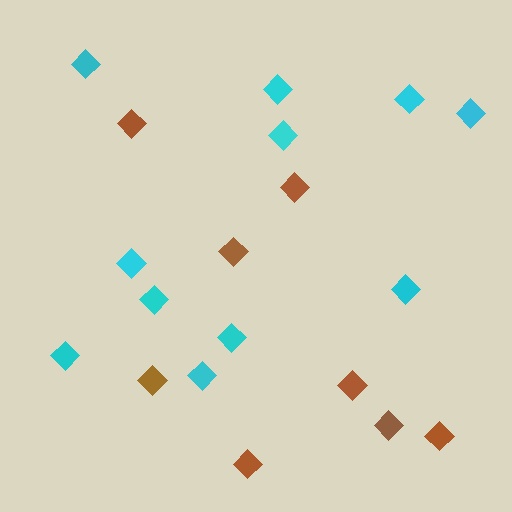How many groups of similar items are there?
There are 2 groups: one group of brown diamonds (8) and one group of cyan diamonds (11).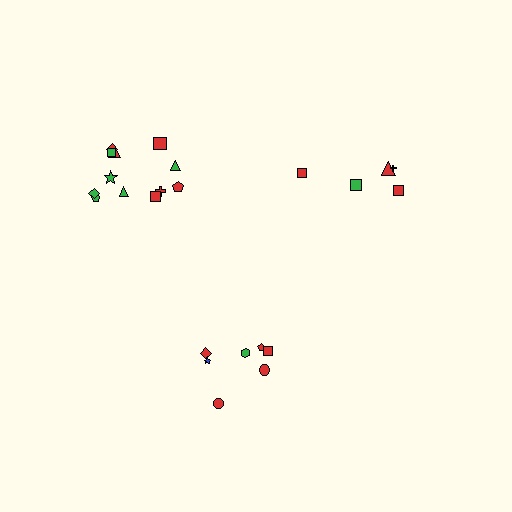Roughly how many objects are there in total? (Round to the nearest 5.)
Roughly 25 objects in total.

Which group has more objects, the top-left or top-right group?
The top-left group.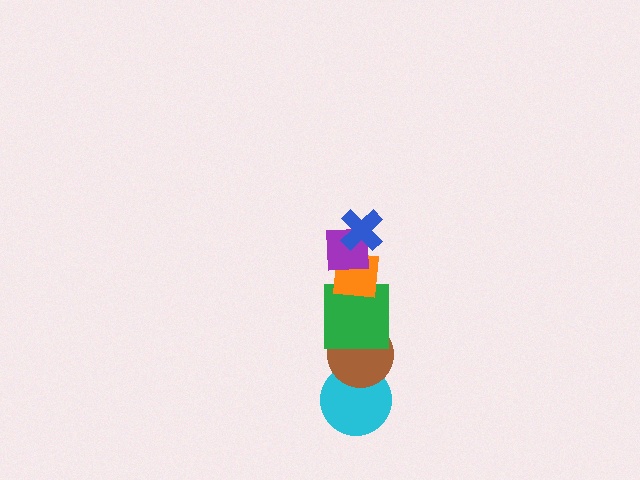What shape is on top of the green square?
The orange square is on top of the green square.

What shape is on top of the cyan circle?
The brown circle is on top of the cyan circle.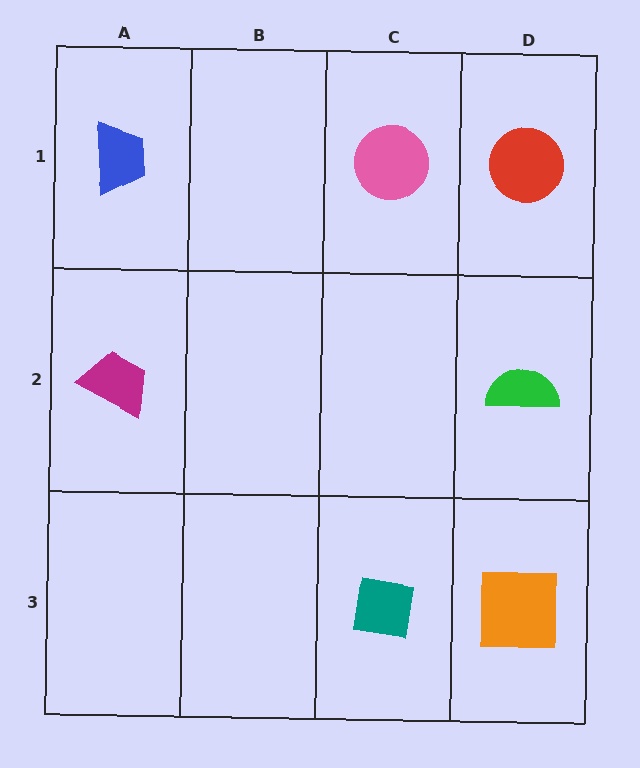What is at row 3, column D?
An orange square.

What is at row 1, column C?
A pink circle.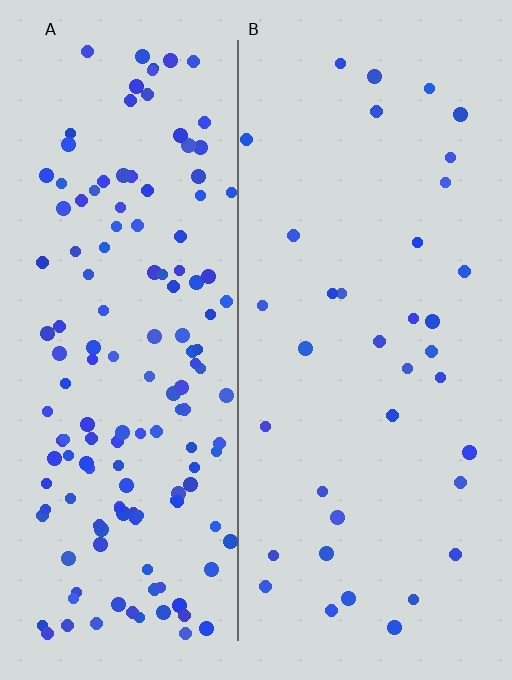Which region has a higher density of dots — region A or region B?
A (the left).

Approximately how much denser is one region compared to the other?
Approximately 4.1× — region A over region B.